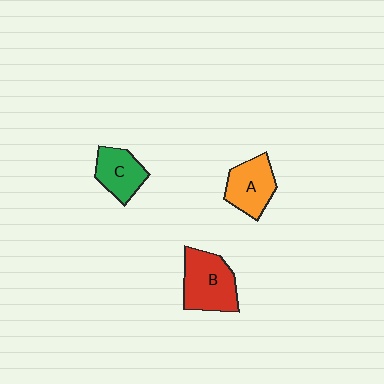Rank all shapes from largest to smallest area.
From largest to smallest: B (red), A (orange), C (green).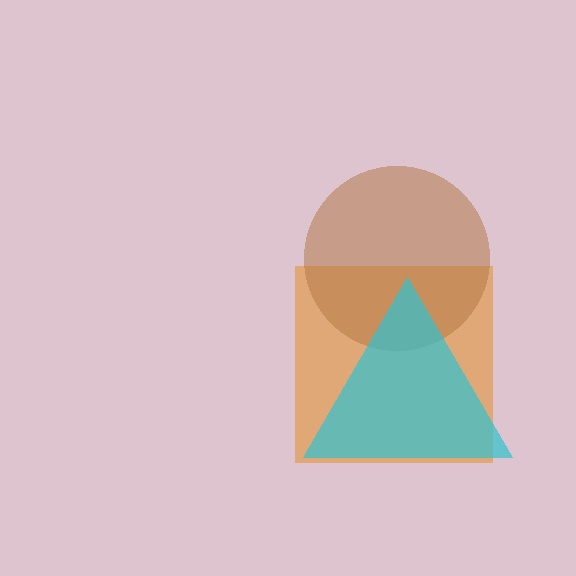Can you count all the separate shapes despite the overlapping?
Yes, there are 3 separate shapes.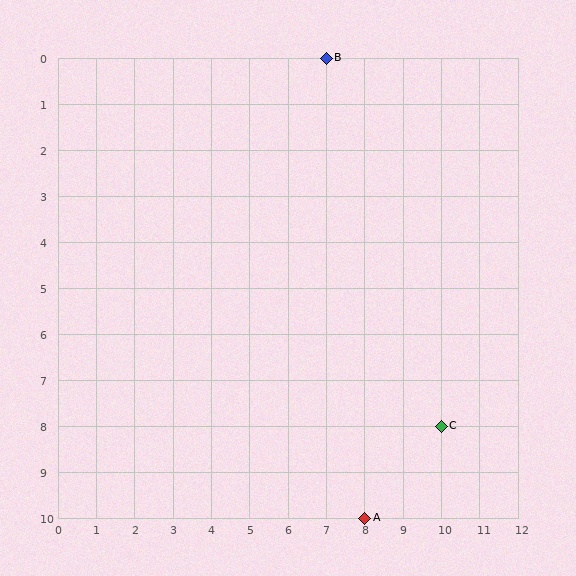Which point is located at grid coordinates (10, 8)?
Point C is at (10, 8).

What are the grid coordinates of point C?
Point C is at grid coordinates (10, 8).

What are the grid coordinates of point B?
Point B is at grid coordinates (7, 0).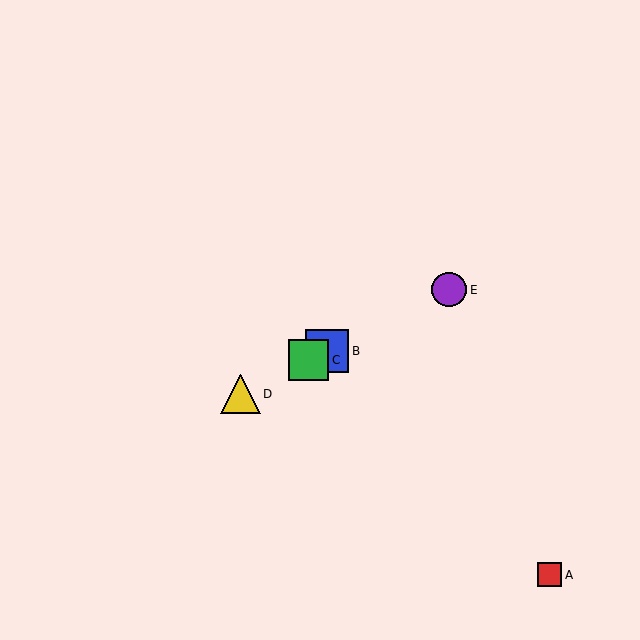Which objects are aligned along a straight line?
Objects B, C, D, E are aligned along a straight line.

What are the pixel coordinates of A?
Object A is at (550, 575).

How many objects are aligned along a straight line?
4 objects (B, C, D, E) are aligned along a straight line.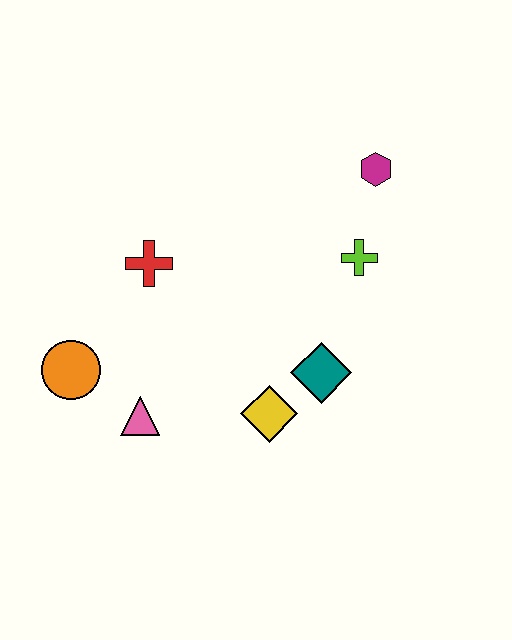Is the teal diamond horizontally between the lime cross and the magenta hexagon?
No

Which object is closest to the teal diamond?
The yellow diamond is closest to the teal diamond.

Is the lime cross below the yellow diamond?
No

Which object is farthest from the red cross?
The magenta hexagon is farthest from the red cross.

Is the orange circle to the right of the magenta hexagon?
No